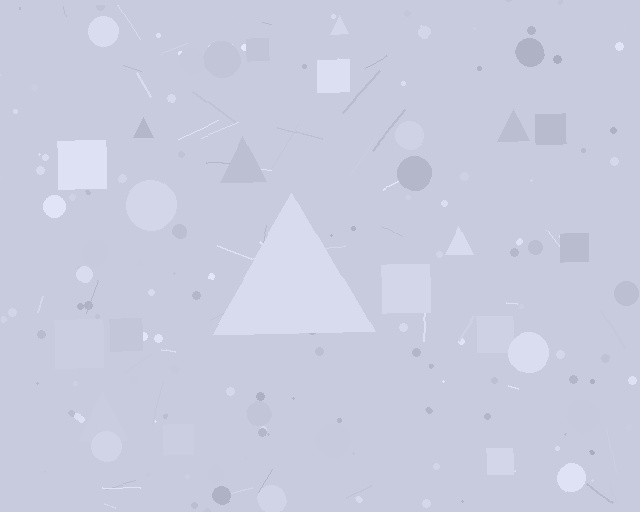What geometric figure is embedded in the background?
A triangle is embedded in the background.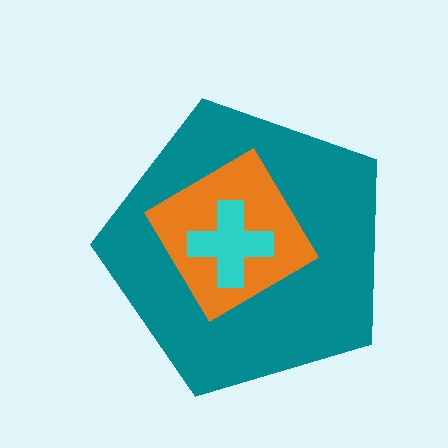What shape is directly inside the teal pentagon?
The orange diamond.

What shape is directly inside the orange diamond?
The cyan cross.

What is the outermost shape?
The teal pentagon.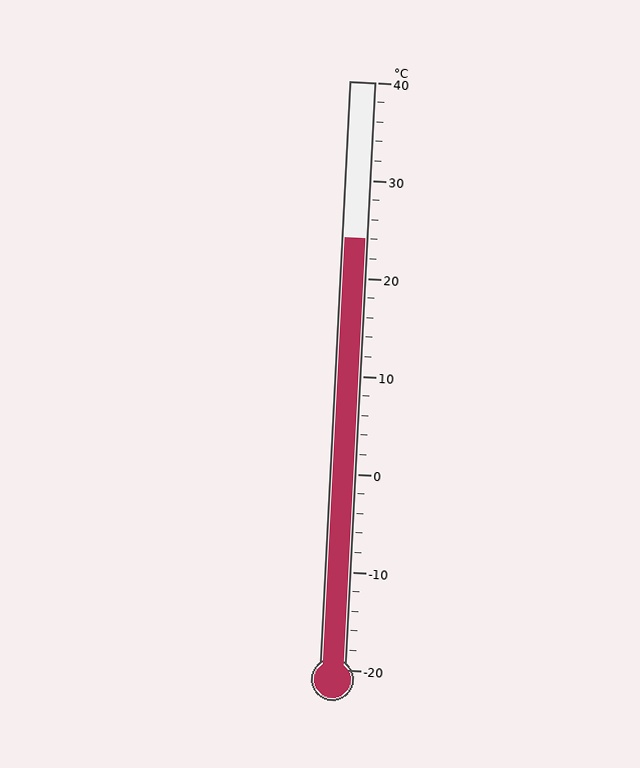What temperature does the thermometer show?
The thermometer shows approximately 24°C.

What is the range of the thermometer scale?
The thermometer scale ranges from -20°C to 40°C.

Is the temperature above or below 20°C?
The temperature is above 20°C.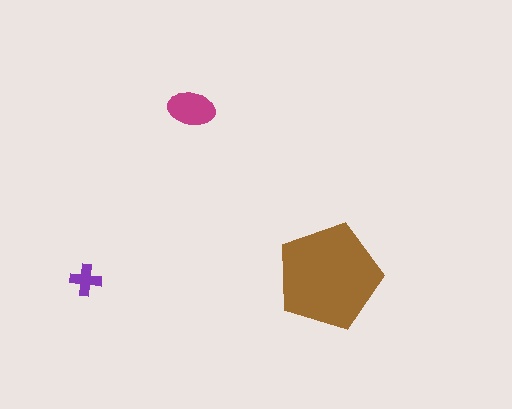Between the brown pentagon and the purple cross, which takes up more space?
The brown pentagon.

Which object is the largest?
The brown pentagon.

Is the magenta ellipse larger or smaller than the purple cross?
Larger.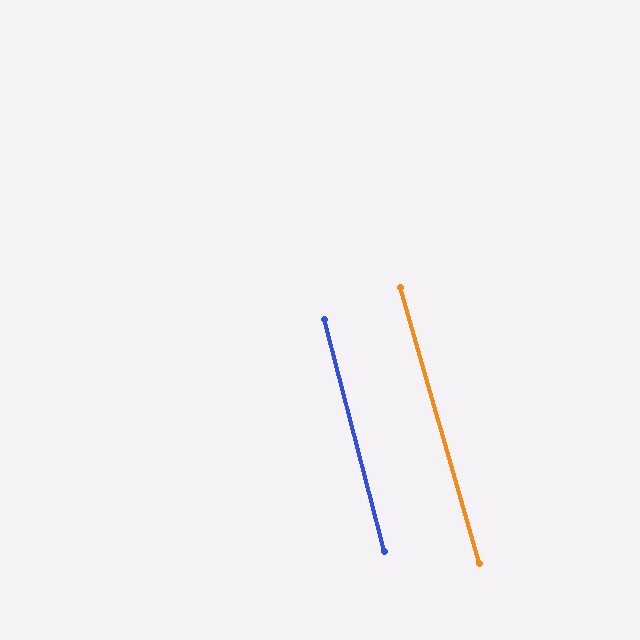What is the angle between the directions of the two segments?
Approximately 1 degree.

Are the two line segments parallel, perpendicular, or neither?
Parallel — their directions differ by only 1.3°.